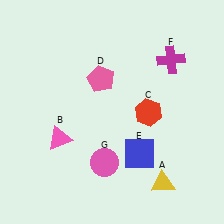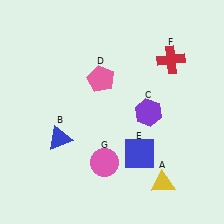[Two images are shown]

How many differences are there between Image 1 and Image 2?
There are 3 differences between the two images.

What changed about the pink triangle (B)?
In Image 1, B is pink. In Image 2, it changed to blue.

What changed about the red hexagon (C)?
In Image 1, C is red. In Image 2, it changed to purple.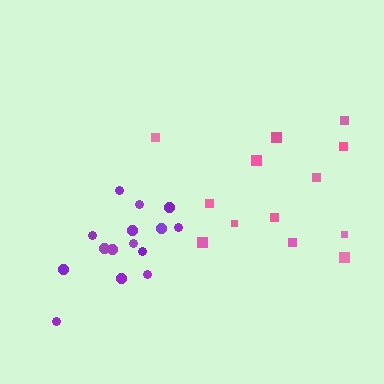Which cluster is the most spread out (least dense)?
Pink.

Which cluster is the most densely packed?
Purple.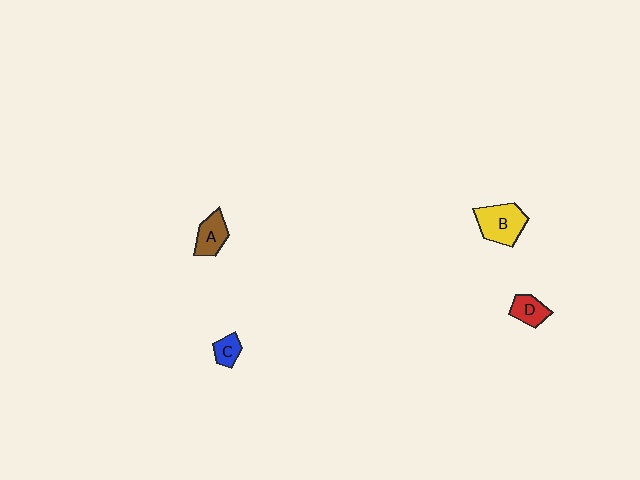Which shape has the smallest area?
Shape C (blue).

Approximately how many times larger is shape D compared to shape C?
Approximately 1.3 times.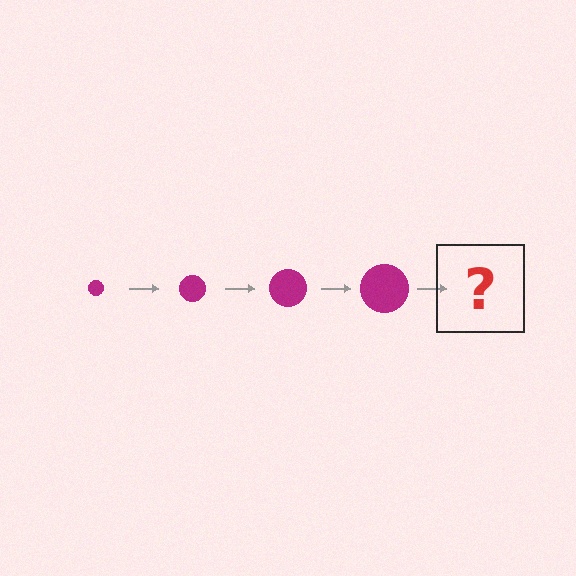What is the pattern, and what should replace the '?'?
The pattern is that the circle gets progressively larger each step. The '?' should be a magenta circle, larger than the previous one.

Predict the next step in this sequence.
The next step is a magenta circle, larger than the previous one.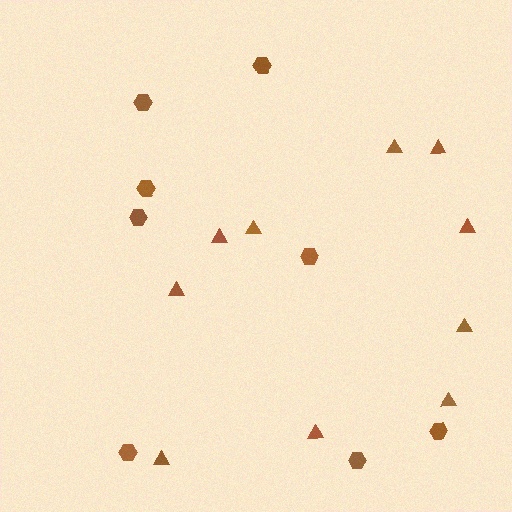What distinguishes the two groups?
There are 2 groups: one group of triangles (10) and one group of hexagons (8).